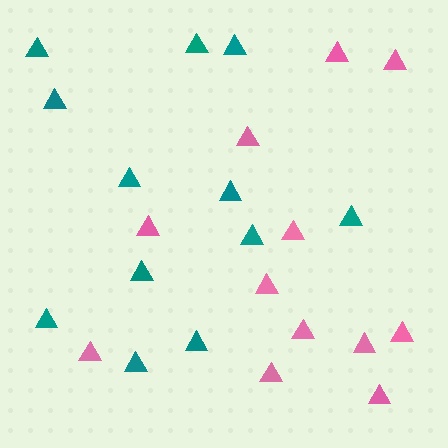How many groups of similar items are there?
There are 2 groups: one group of pink triangles (12) and one group of teal triangles (12).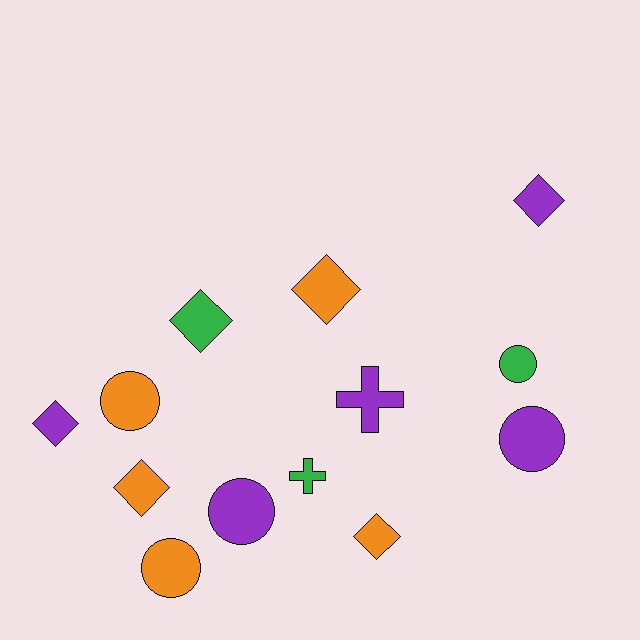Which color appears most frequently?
Orange, with 5 objects.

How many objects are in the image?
There are 13 objects.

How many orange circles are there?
There are 2 orange circles.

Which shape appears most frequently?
Diamond, with 6 objects.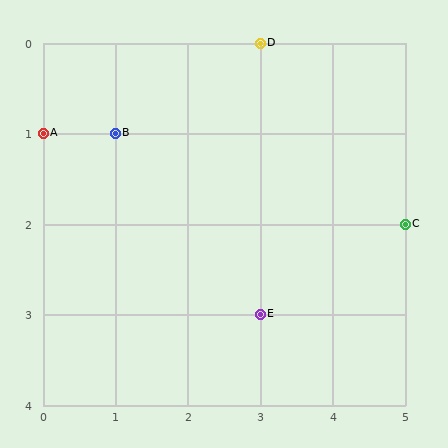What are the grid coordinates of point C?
Point C is at grid coordinates (5, 2).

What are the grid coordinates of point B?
Point B is at grid coordinates (1, 1).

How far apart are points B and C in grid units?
Points B and C are 4 columns and 1 row apart (about 4.1 grid units diagonally).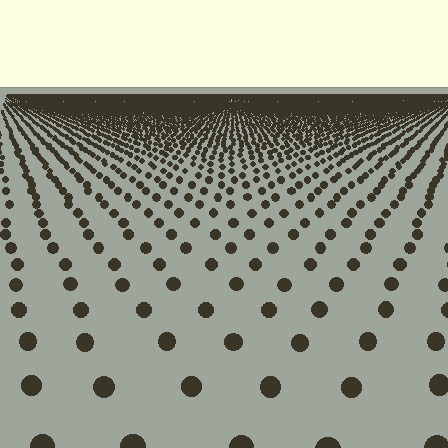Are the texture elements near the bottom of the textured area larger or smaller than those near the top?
Larger. Near the bottom, elements are closer to the viewer and appear at a bigger on-screen size.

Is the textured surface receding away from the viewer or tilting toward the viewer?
The surface is receding away from the viewer. Texture elements get smaller and denser toward the top.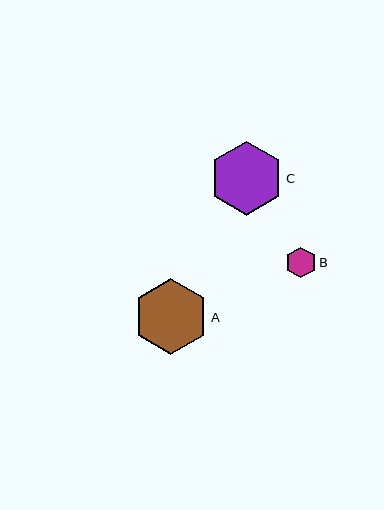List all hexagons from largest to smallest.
From largest to smallest: A, C, B.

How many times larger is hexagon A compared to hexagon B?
Hexagon A is approximately 2.4 times the size of hexagon B.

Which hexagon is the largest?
Hexagon A is the largest with a size of approximately 75 pixels.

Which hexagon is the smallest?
Hexagon B is the smallest with a size of approximately 31 pixels.